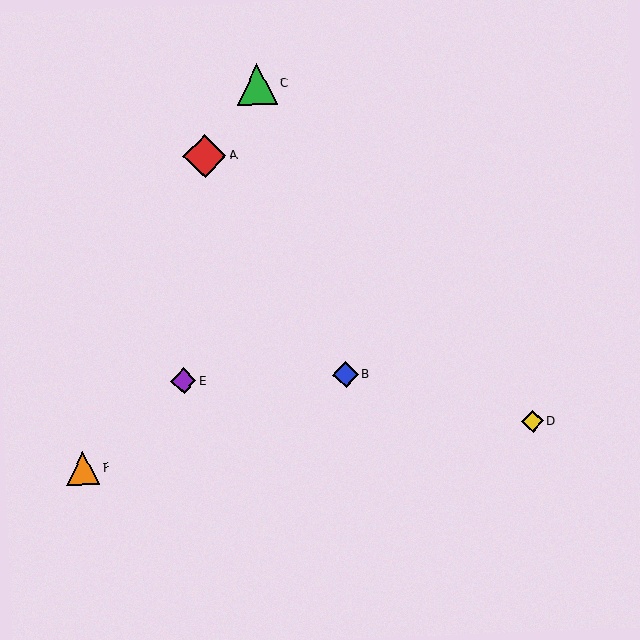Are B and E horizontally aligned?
Yes, both are at y≈375.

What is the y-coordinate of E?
Object E is at y≈381.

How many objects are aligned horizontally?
2 objects (B, E) are aligned horizontally.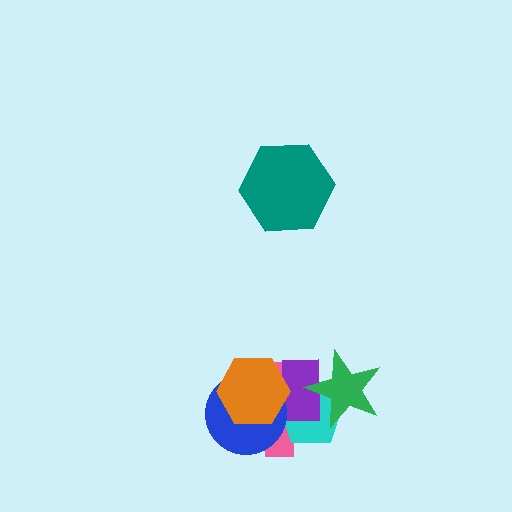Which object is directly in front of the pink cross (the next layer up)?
The cyan pentagon is directly in front of the pink cross.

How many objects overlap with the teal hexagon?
0 objects overlap with the teal hexagon.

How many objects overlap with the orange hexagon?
4 objects overlap with the orange hexagon.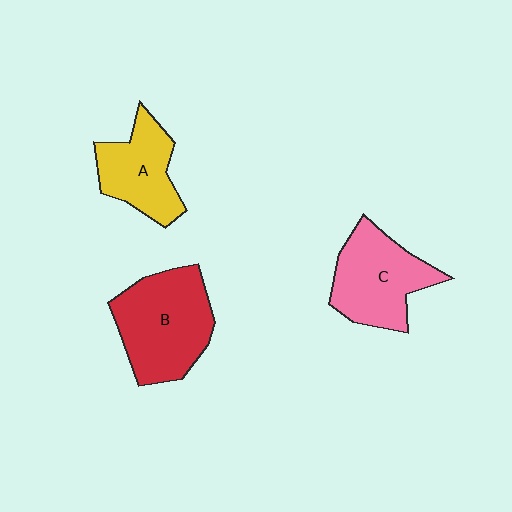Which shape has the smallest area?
Shape A (yellow).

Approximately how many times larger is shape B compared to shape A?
Approximately 1.5 times.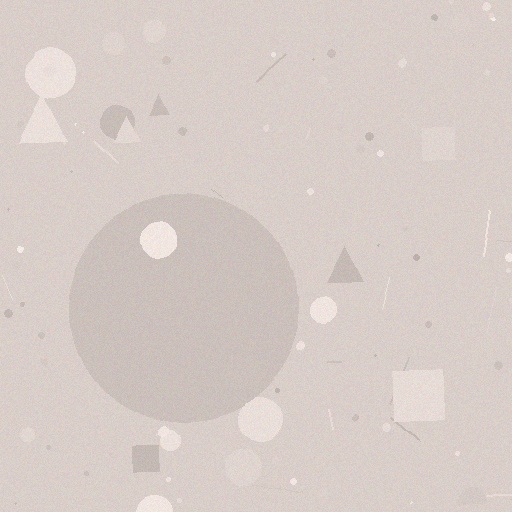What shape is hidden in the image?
A circle is hidden in the image.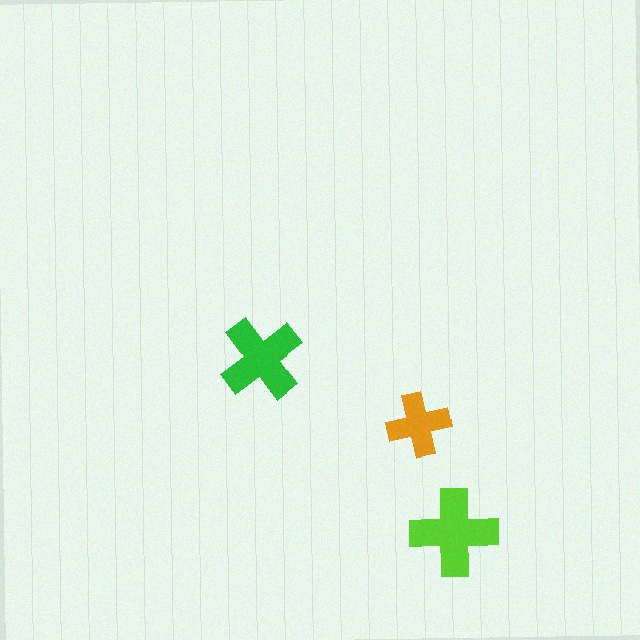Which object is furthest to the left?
The green cross is leftmost.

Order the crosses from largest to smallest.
the lime one, the green one, the orange one.